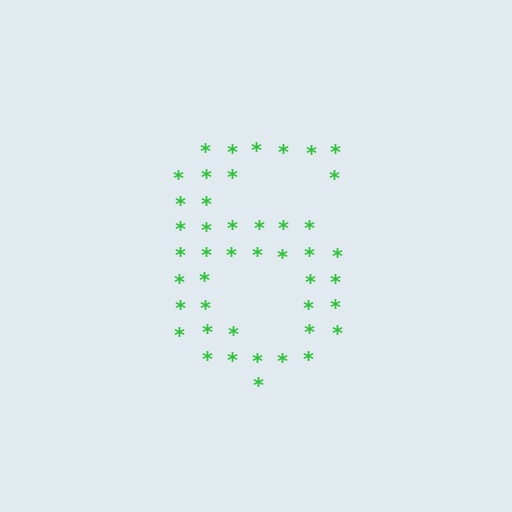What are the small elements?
The small elements are asterisks.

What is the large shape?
The large shape is the digit 6.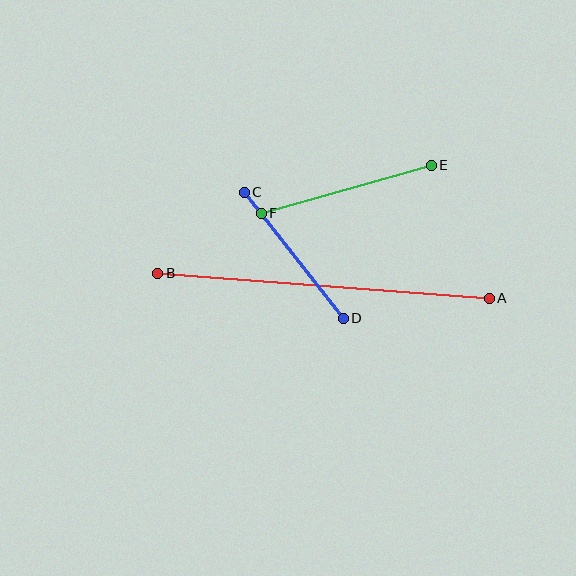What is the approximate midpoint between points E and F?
The midpoint is at approximately (346, 189) pixels.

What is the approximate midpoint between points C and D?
The midpoint is at approximately (294, 255) pixels.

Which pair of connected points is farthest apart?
Points A and B are farthest apart.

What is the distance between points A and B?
The distance is approximately 332 pixels.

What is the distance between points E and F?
The distance is approximately 177 pixels.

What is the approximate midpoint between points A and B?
The midpoint is at approximately (323, 286) pixels.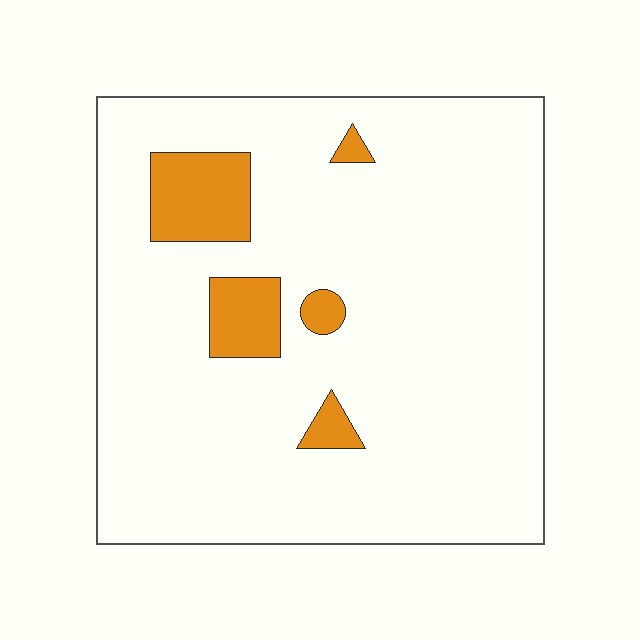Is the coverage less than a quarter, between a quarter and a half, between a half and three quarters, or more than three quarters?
Less than a quarter.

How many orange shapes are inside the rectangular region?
5.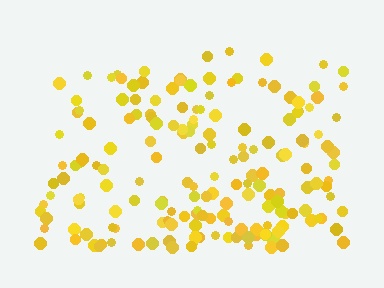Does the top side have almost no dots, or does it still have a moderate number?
Still a moderate number, just noticeably fewer than the bottom.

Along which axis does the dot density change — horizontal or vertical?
Vertical.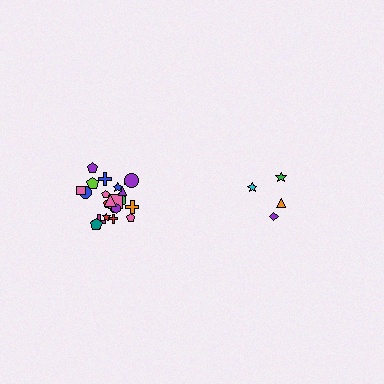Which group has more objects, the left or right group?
The left group.